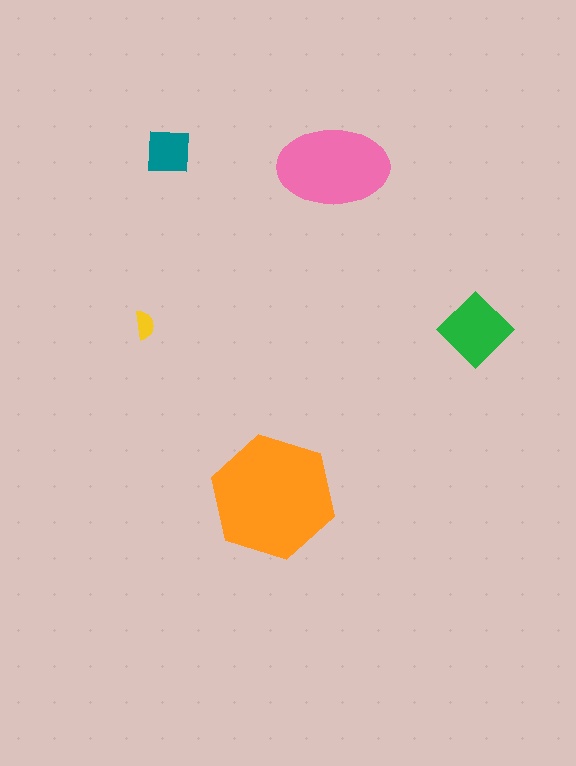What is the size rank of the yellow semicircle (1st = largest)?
5th.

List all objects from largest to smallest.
The orange hexagon, the pink ellipse, the green diamond, the teal square, the yellow semicircle.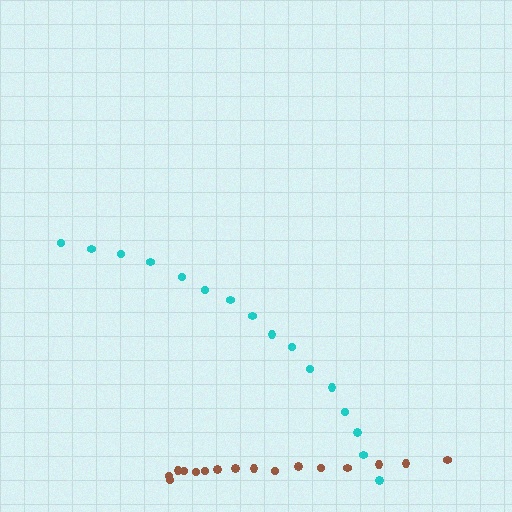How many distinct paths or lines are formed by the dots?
There are 2 distinct paths.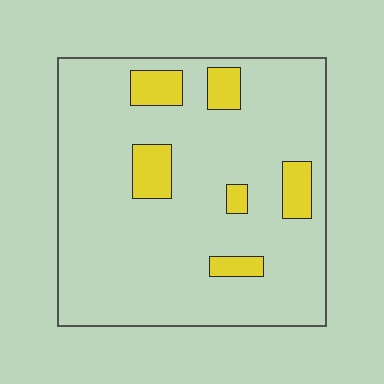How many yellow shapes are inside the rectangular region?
6.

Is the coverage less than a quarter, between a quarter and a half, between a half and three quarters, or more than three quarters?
Less than a quarter.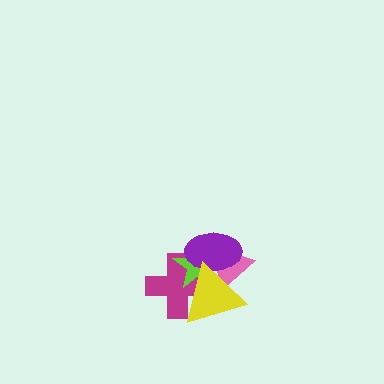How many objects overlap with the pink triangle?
3 objects overlap with the pink triangle.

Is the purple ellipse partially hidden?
Yes, it is partially covered by another shape.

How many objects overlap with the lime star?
4 objects overlap with the lime star.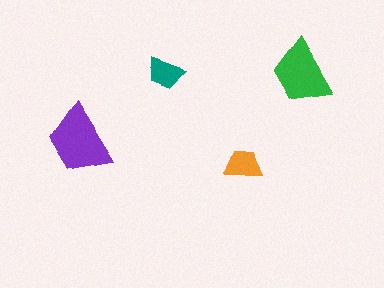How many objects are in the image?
There are 4 objects in the image.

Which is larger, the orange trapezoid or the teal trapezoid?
The orange one.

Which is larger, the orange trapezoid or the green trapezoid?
The green one.